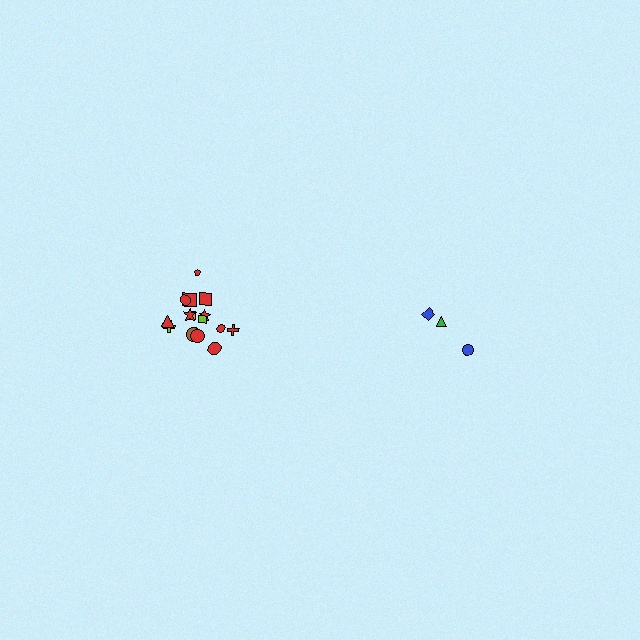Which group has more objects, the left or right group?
The left group.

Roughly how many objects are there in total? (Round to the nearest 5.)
Roughly 20 objects in total.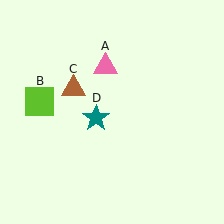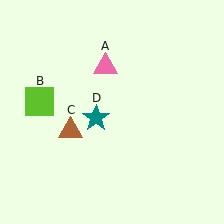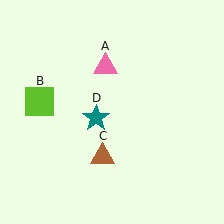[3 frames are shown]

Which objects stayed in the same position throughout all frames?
Pink triangle (object A) and lime square (object B) and teal star (object D) remained stationary.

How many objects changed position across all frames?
1 object changed position: brown triangle (object C).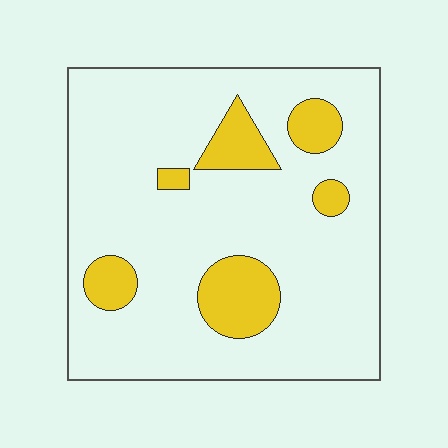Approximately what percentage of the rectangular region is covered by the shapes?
Approximately 15%.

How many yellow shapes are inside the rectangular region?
6.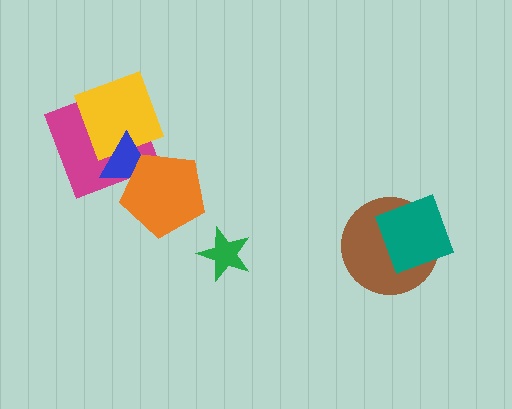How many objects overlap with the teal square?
1 object overlaps with the teal square.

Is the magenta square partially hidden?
Yes, it is partially covered by another shape.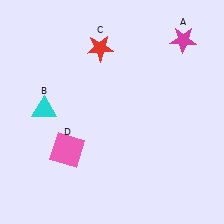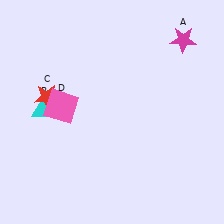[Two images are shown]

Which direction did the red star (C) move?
The red star (C) moved left.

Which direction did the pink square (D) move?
The pink square (D) moved up.